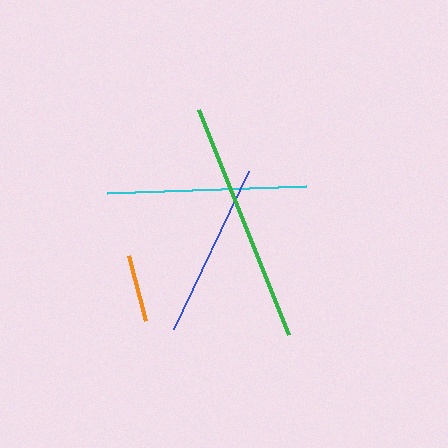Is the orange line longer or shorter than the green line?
The green line is longer than the orange line.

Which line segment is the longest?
The green line is the longest at approximately 242 pixels.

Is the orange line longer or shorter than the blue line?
The blue line is longer than the orange line.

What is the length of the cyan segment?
The cyan segment is approximately 200 pixels long.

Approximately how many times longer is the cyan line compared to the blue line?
The cyan line is approximately 1.1 times the length of the blue line.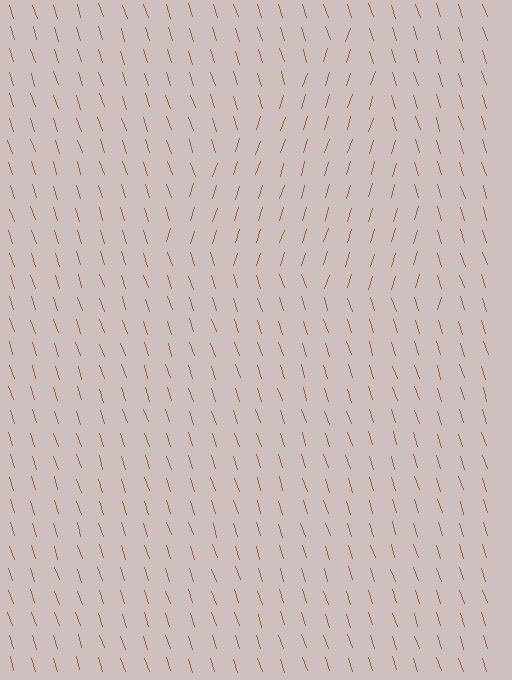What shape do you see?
I see a triangle.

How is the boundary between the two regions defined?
The boundary is defined purely by a change in line orientation (approximately 36 degrees difference). All lines are the same color and thickness.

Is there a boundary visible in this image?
Yes, there is a texture boundary formed by a change in line orientation.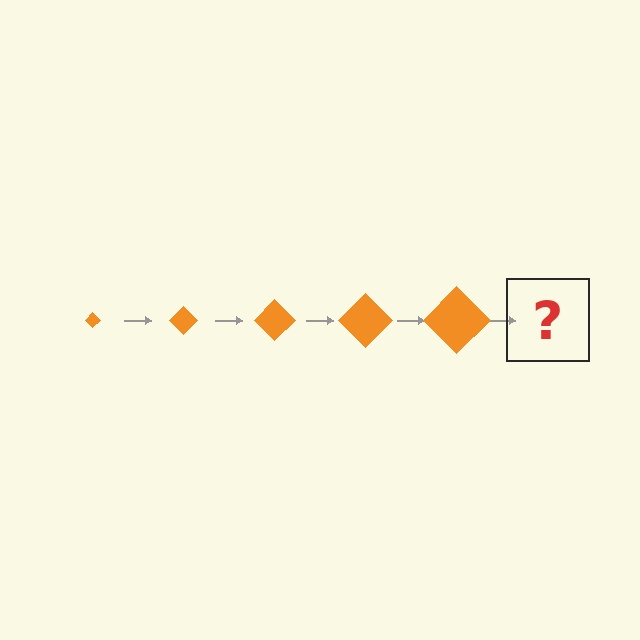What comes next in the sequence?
The next element should be an orange diamond, larger than the previous one.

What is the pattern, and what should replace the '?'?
The pattern is that the diamond gets progressively larger each step. The '?' should be an orange diamond, larger than the previous one.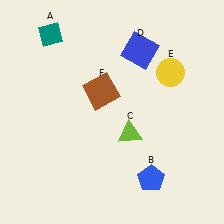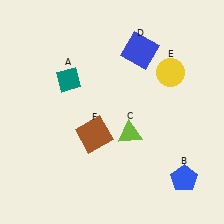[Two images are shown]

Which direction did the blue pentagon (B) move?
The blue pentagon (B) moved right.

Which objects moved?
The objects that moved are: the teal diamond (A), the blue pentagon (B), the brown square (F).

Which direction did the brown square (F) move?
The brown square (F) moved down.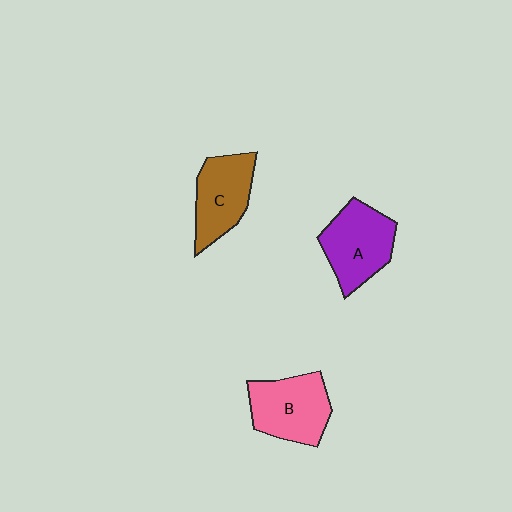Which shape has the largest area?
Shape A (purple).